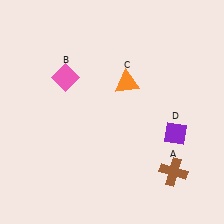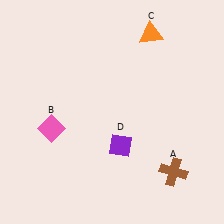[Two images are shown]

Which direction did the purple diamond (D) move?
The purple diamond (D) moved left.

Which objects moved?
The objects that moved are: the pink diamond (B), the orange triangle (C), the purple diamond (D).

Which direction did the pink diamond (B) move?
The pink diamond (B) moved down.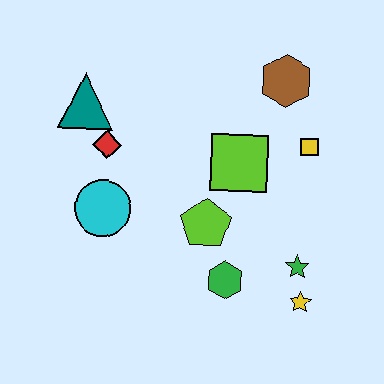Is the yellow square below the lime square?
No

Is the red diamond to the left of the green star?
Yes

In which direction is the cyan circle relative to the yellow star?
The cyan circle is to the left of the yellow star.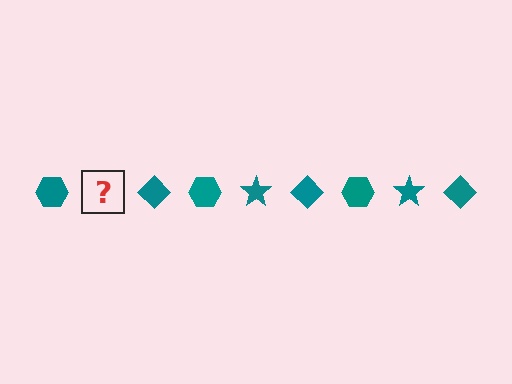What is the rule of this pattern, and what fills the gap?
The rule is that the pattern cycles through hexagon, star, diamond shapes in teal. The gap should be filled with a teal star.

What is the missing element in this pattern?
The missing element is a teal star.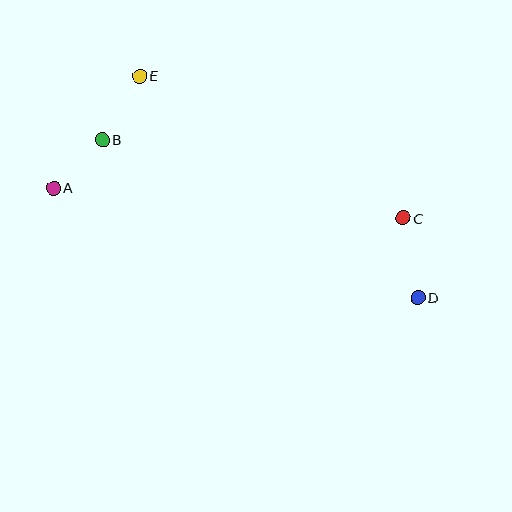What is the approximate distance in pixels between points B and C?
The distance between B and C is approximately 311 pixels.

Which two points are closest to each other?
Points A and B are closest to each other.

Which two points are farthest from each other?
Points A and D are farthest from each other.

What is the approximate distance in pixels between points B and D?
The distance between B and D is approximately 353 pixels.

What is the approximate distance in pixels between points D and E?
The distance between D and E is approximately 355 pixels.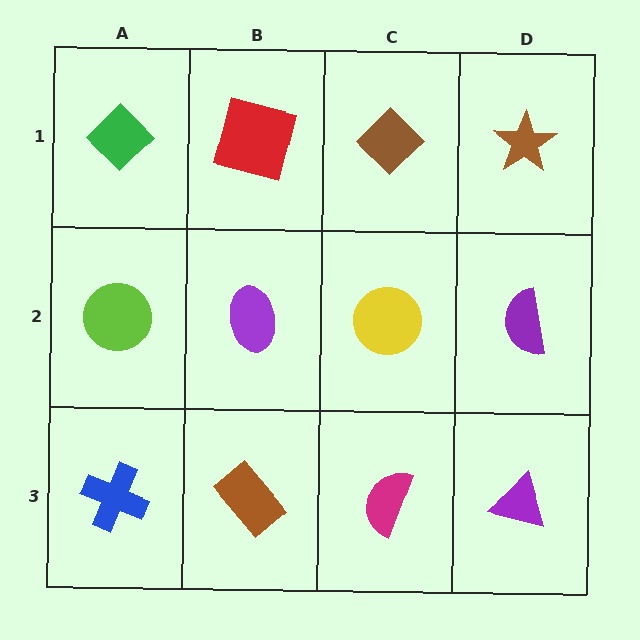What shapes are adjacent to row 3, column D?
A purple semicircle (row 2, column D), a magenta semicircle (row 3, column C).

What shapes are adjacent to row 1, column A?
A lime circle (row 2, column A), a red square (row 1, column B).